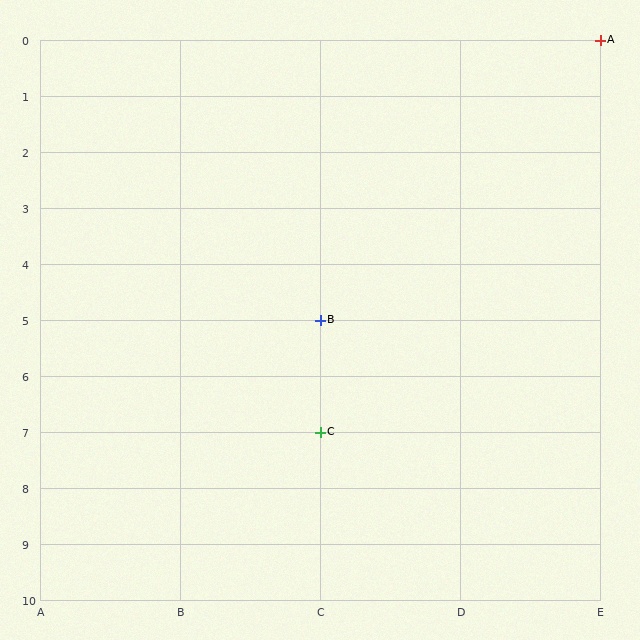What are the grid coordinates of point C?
Point C is at grid coordinates (C, 7).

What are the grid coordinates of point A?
Point A is at grid coordinates (E, 0).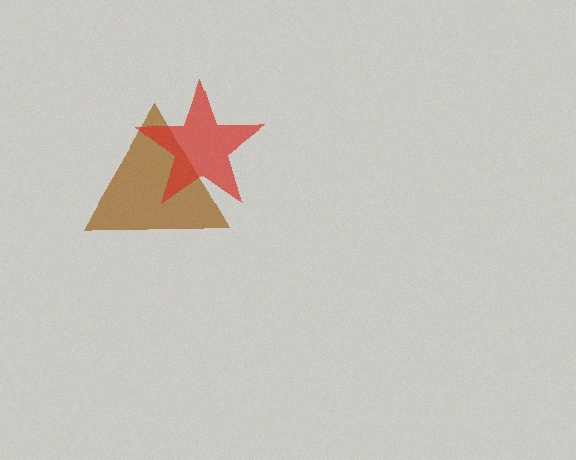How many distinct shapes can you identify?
There are 2 distinct shapes: a brown triangle, a red star.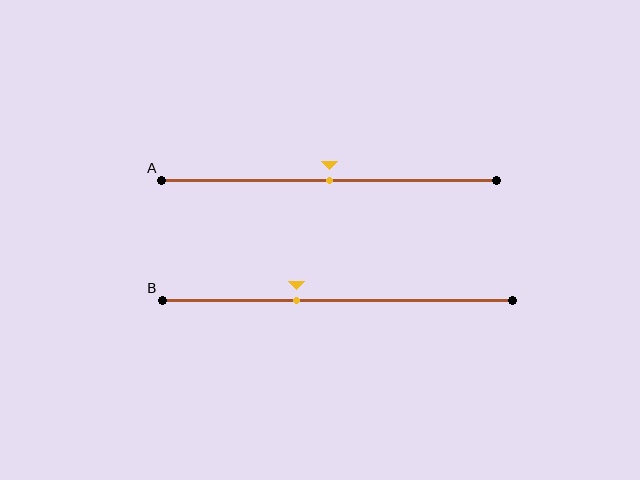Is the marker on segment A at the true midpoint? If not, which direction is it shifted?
Yes, the marker on segment A is at the true midpoint.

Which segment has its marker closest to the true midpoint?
Segment A has its marker closest to the true midpoint.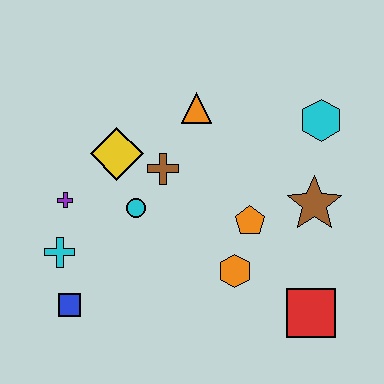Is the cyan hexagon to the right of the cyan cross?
Yes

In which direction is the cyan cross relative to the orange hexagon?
The cyan cross is to the left of the orange hexagon.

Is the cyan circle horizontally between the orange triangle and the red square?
No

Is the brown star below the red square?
No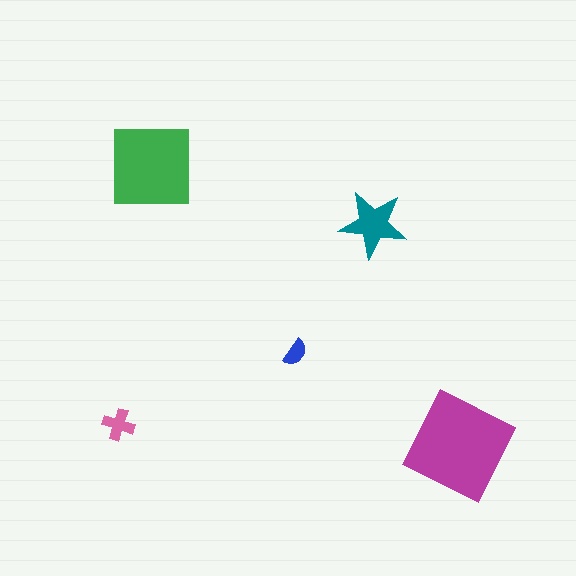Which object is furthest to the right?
The magenta diamond is rightmost.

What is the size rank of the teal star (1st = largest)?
3rd.